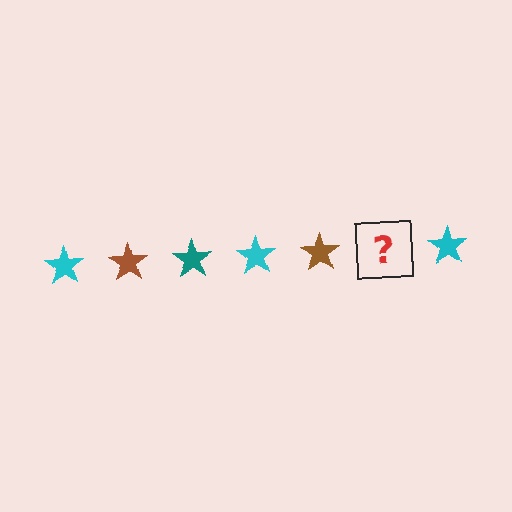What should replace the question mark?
The question mark should be replaced with a teal star.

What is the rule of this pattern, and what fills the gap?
The rule is that the pattern cycles through cyan, brown, teal stars. The gap should be filled with a teal star.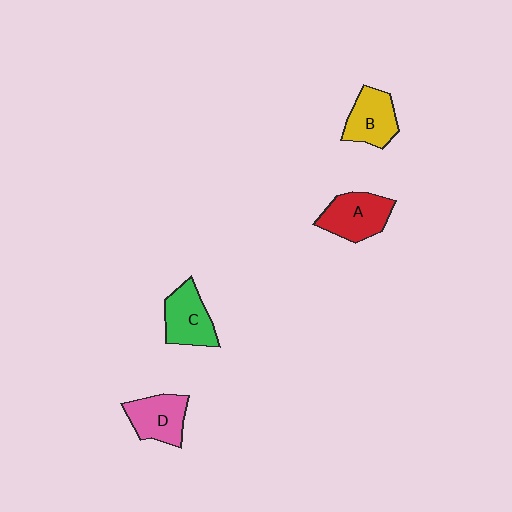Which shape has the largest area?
Shape A (red).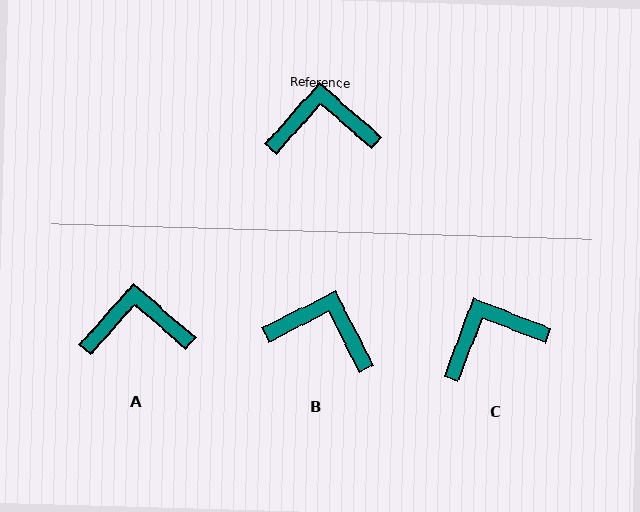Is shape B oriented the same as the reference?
No, it is off by about 22 degrees.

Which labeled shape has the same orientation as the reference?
A.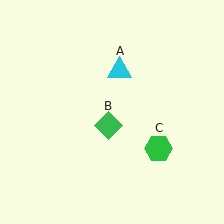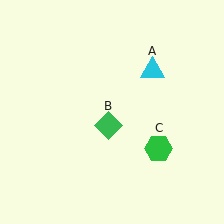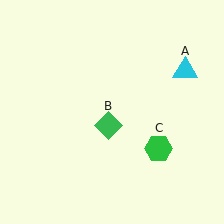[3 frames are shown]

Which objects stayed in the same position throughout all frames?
Green diamond (object B) and green hexagon (object C) remained stationary.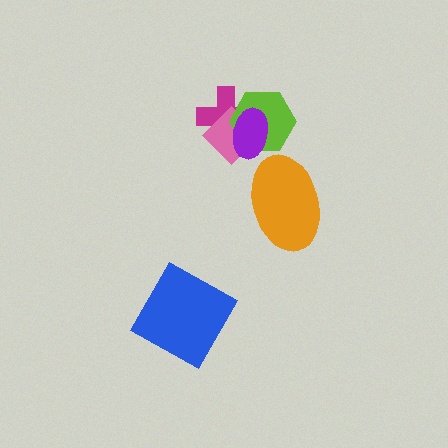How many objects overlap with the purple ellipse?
3 objects overlap with the purple ellipse.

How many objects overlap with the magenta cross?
3 objects overlap with the magenta cross.